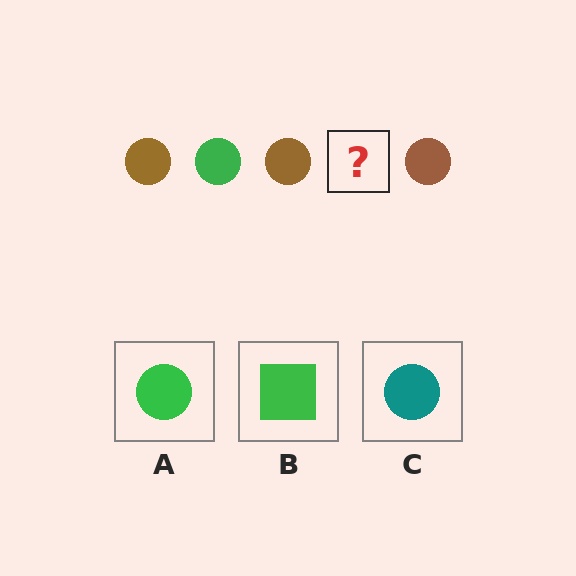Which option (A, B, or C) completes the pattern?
A.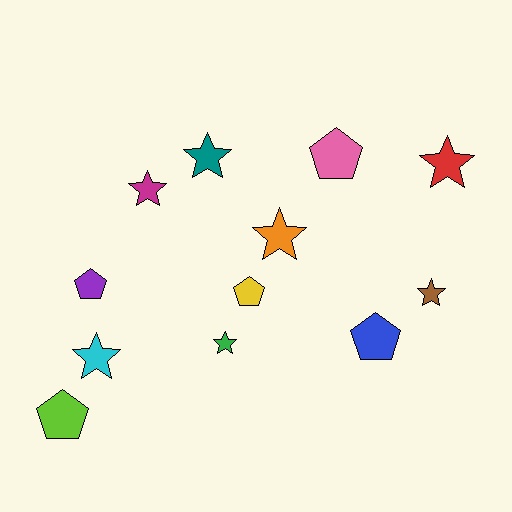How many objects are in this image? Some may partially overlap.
There are 12 objects.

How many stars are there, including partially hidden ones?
There are 7 stars.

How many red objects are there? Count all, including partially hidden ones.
There is 1 red object.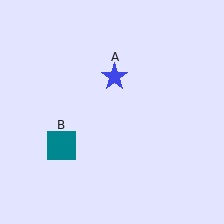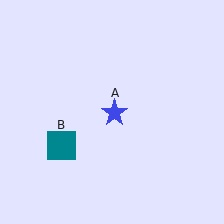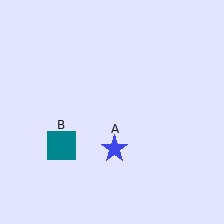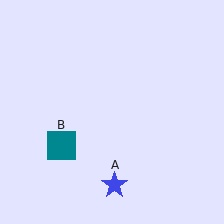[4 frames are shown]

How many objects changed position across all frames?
1 object changed position: blue star (object A).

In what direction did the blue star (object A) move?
The blue star (object A) moved down.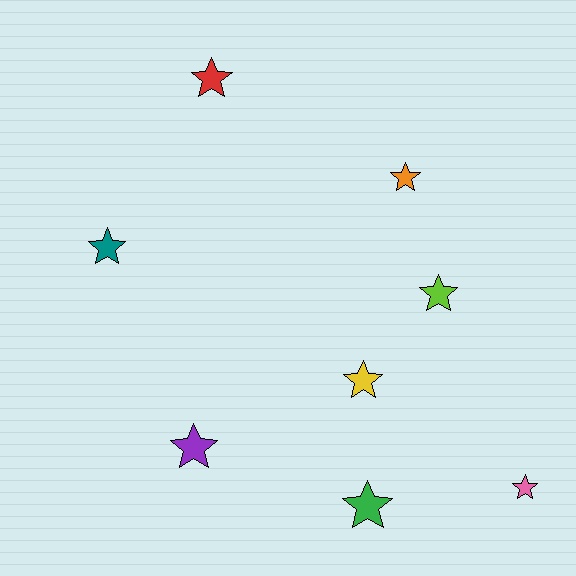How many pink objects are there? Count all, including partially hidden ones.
There is 1 pink object.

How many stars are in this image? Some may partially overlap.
There are 8 stars.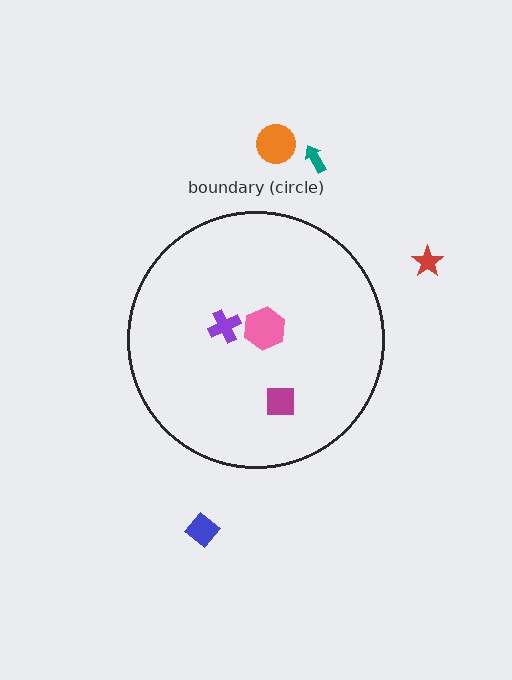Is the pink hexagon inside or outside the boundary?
Inside.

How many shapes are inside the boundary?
3 inside, 4 outside.